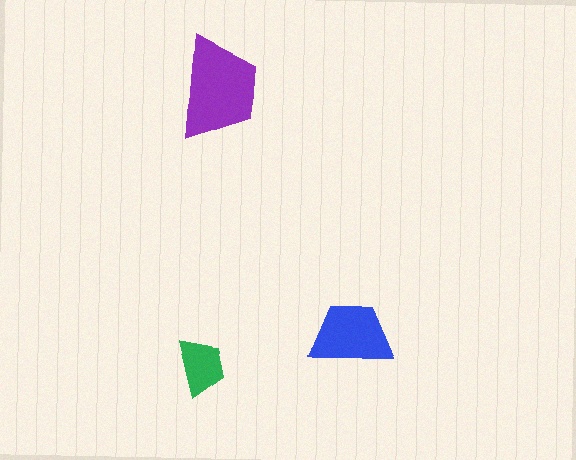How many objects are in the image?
There are 3 objects in the image.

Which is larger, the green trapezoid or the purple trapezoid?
The purple one.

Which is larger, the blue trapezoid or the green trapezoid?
The blue one.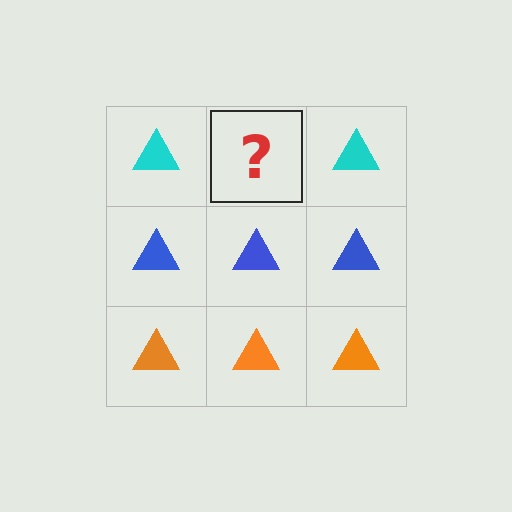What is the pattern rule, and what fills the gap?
The rule is that each row has a consistent color. The gap should be filled with a cyan triangle.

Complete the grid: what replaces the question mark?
The question mark should be replaced with a cyan triangle.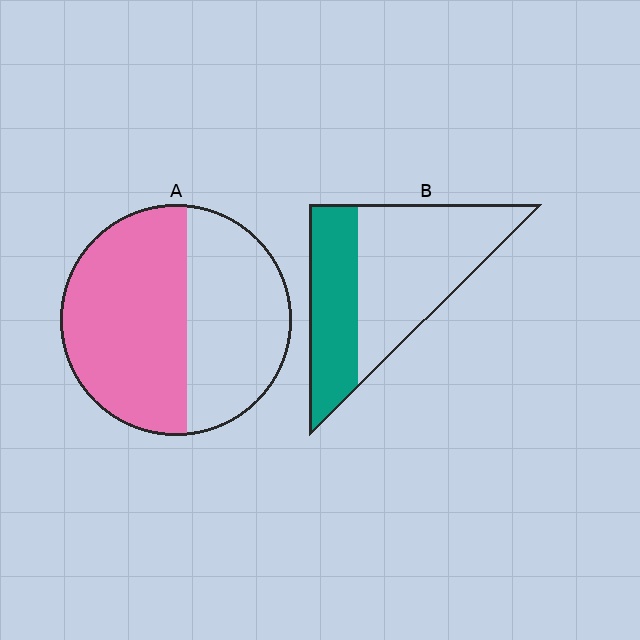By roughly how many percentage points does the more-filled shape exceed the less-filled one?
By roughly 20 percentage points (A over B).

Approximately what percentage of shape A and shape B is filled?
A is approximately 55% and B is approximately 40%.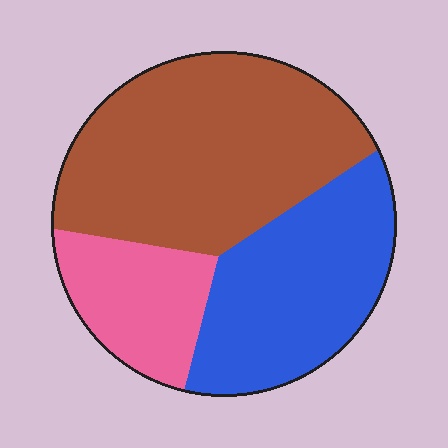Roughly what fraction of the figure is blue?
Blue covers 33% of the figure.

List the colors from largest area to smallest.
From largest to smallest: brown, blue, pink.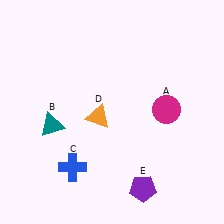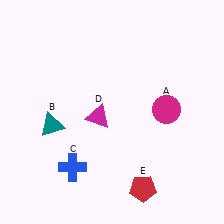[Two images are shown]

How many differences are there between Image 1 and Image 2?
There are 2 differences between the two images.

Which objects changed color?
D changed from orange to magenta. E changed from purple to red.